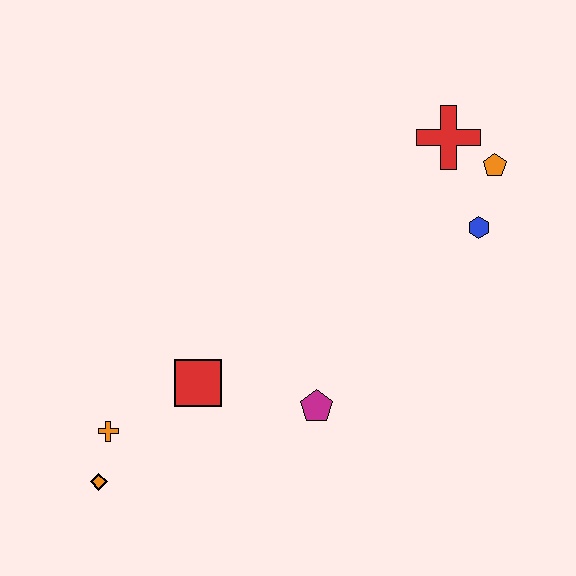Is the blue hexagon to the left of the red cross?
No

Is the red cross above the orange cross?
Yes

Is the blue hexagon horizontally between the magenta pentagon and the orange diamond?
No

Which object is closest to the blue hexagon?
The orange pentagon is closest to the blue hexagon.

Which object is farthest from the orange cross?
The orange pentagon is farthest from the orange cross.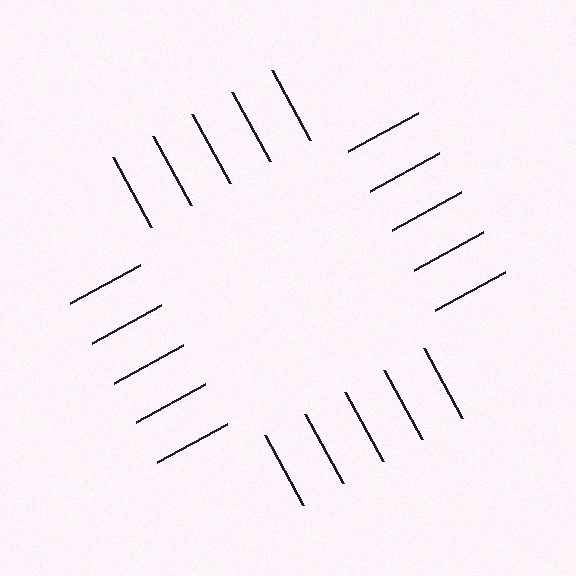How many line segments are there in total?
20 — 5 along each of the 4 edges.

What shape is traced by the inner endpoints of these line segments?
An illusory square — the line segments terminate on its edges but no continuous stroke is drawn.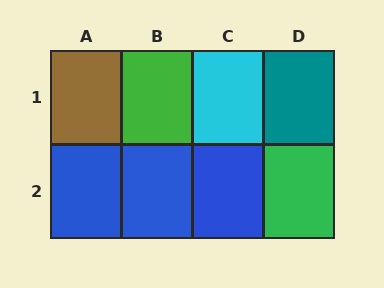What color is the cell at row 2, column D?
Green.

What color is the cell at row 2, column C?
Blue.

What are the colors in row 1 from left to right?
Brown, green, cyan, teal.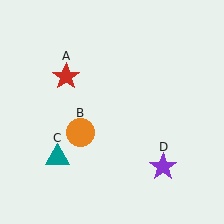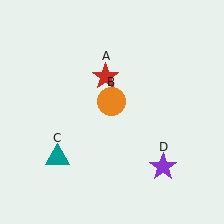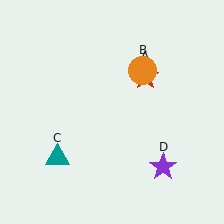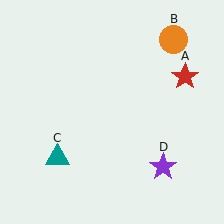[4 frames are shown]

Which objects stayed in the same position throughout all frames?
Teal triangle (object C) and purple star (object D) remained stationary.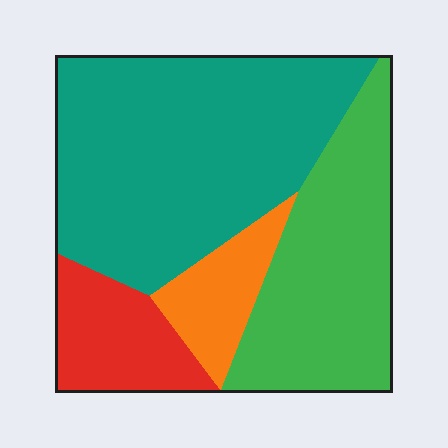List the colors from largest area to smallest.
From largest to smallest: teal, green, red, orange.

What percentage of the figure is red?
Red takes up about one eighth (1/8) of the figure.